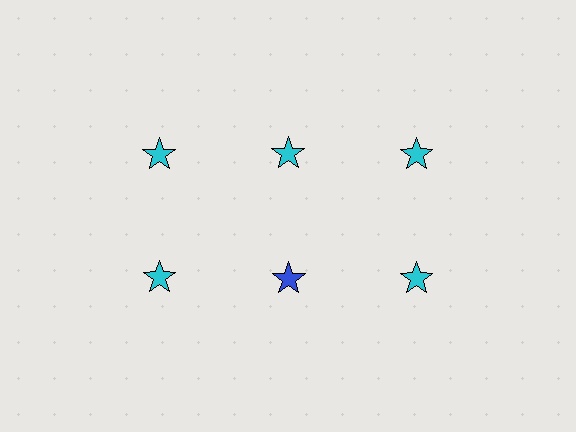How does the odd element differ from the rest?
It has a different color: blue instead of cyan.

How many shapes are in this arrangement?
There are 6 shapes arranged in a grid pattern.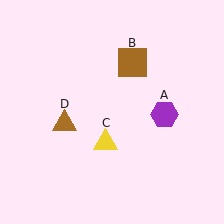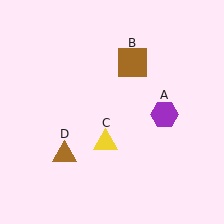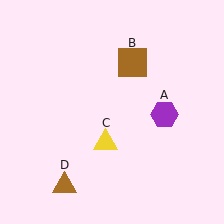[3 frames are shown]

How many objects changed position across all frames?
1 object changed position: brown triangle (object D).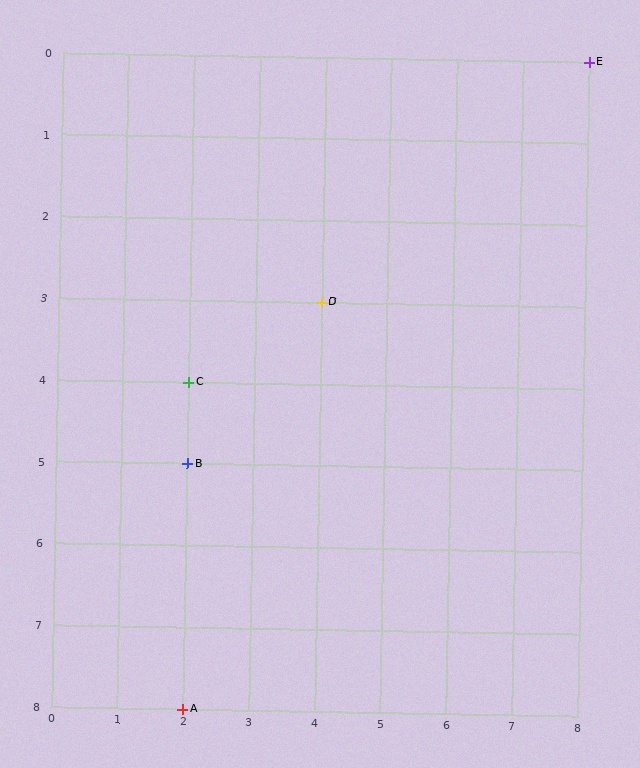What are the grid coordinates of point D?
Point D is at grid coordinates (4, 3).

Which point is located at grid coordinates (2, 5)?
Point B is at (2, 5).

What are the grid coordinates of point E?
Point E is at grid coordinates (8, 0).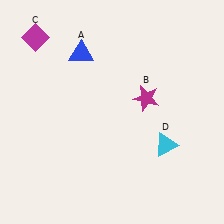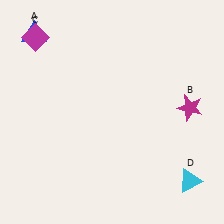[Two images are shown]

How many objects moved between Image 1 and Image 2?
3 objects moved between the two images.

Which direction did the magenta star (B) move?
The magenta star (B) moved right.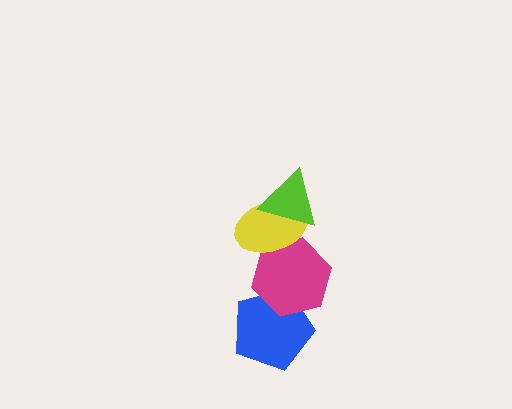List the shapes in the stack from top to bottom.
From top to bottom: the lime triangle, the yellow ellipse, the magenta hexagon, the blue pentagon.